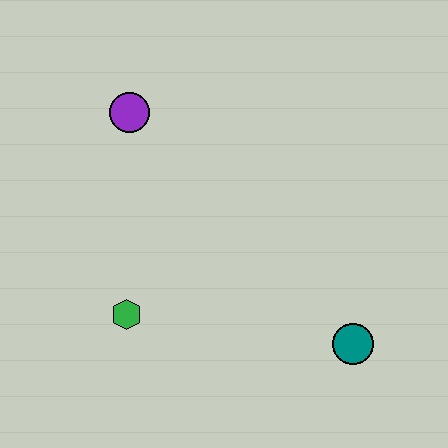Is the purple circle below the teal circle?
No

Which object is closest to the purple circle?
The green hexagon is closest to the purple circle.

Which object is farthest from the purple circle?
The teal circle is farthest from the purple circle.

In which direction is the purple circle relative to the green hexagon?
The purple circle is above the green hexagon.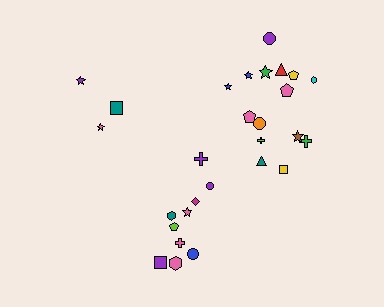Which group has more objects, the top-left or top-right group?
The top-right group.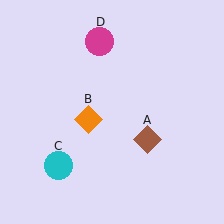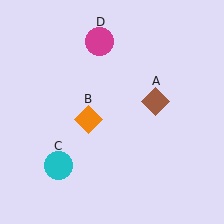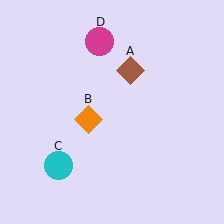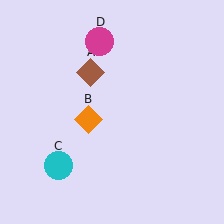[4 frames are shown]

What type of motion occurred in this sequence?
The brown diamond (object A) rotated counterclockwise around the center of the scene.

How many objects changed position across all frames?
1 object changed position: brown diamond (object A).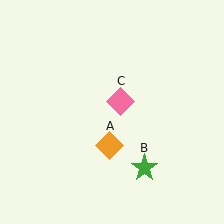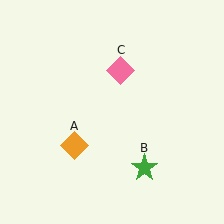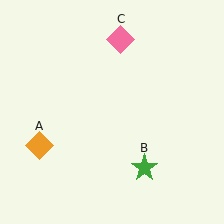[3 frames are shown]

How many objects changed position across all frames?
2 objects changed position: orange diamond (object A), pink diamond (object C).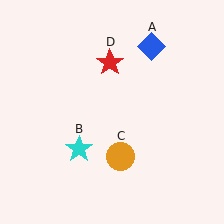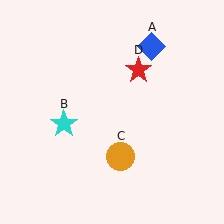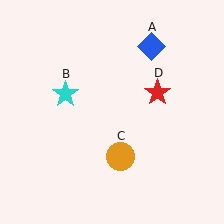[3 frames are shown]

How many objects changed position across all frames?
2 objects changed position: cyan star (object B), red star (object D).